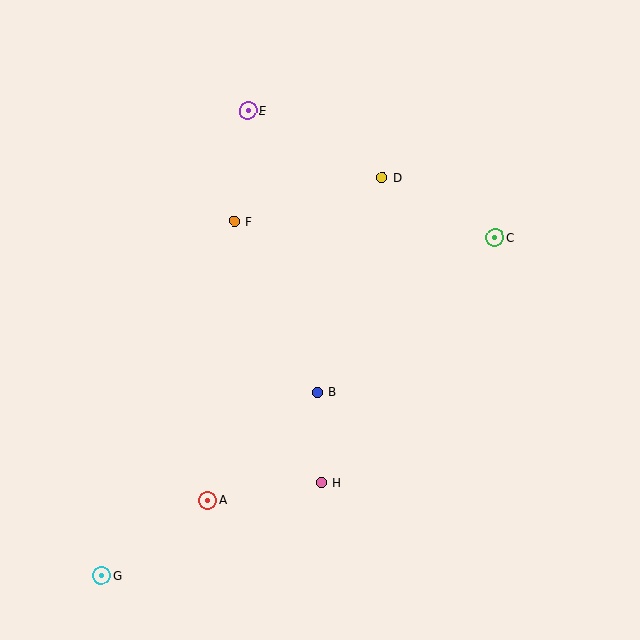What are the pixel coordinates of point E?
Point E is at (248, 111).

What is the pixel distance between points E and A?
The distance between E and A is 392 pixels.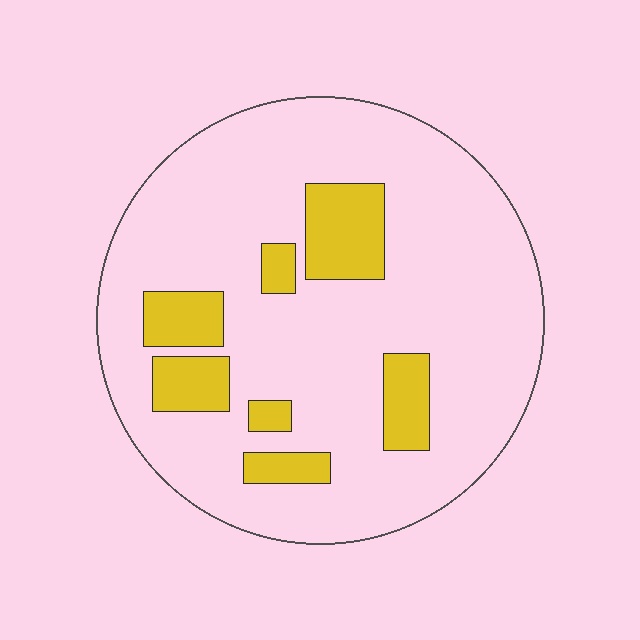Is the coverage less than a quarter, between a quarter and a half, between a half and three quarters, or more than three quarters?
Less than a quarter.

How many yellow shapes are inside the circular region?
7.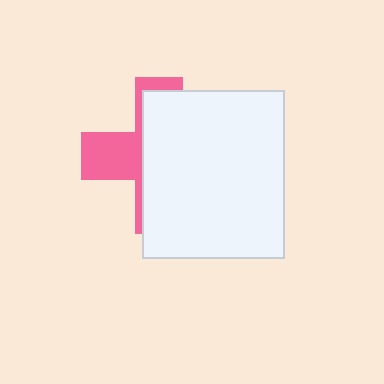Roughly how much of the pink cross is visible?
A small part of it is visible (roughly 32%).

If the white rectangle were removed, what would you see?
You would see the complete pink cross.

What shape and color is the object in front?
The object in front is a white rectangle.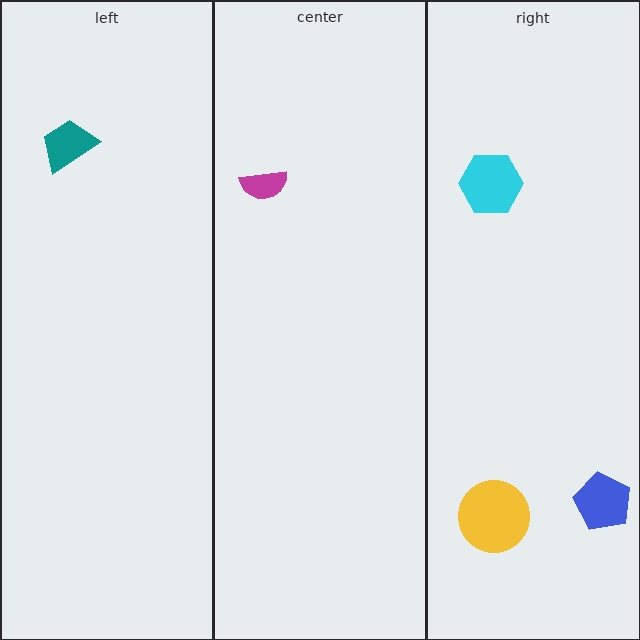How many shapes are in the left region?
1.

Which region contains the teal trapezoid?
The left region.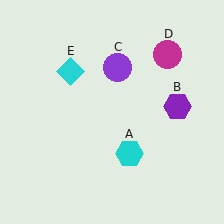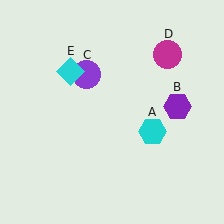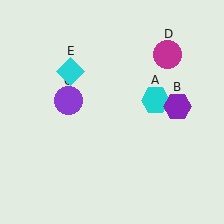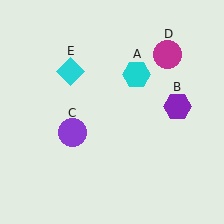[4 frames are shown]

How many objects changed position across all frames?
2 objects changed position: cyan hexagon (object A), purple circle (object C).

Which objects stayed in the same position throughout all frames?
Purple hexagon (object B) and magenta circle (object D) and cyan diamond (object E) remained stationary.